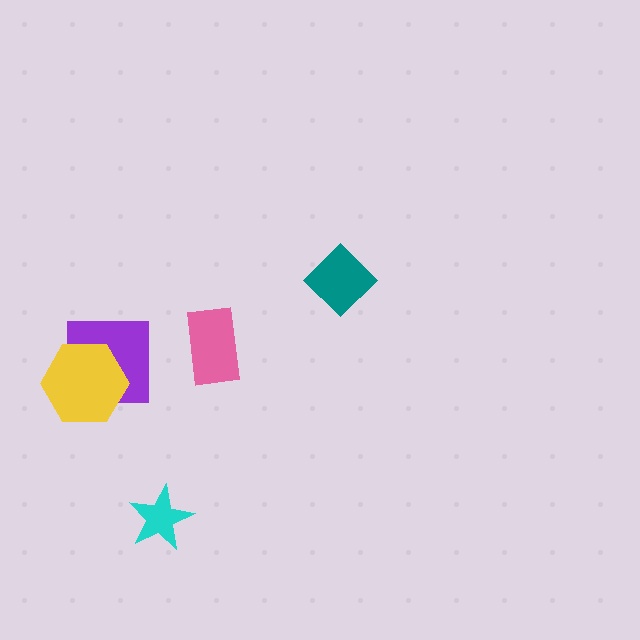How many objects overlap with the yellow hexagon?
1 object overlaps with the yellow hexagon.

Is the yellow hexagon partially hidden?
No, no other shape covers it.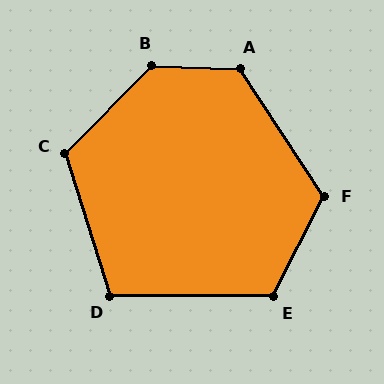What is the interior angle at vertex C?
Approximately 118 degrees (obtuse).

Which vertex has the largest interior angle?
B, at approximately 133 degrees.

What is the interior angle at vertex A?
Approximately 125 degrees (obtuse).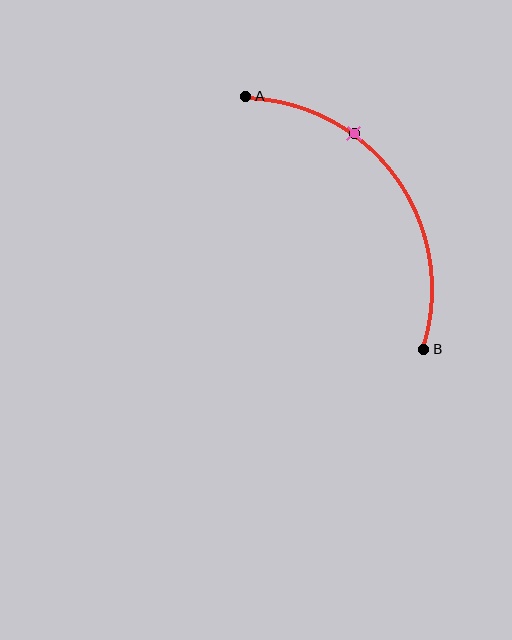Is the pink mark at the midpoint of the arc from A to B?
No. The pink mark lies on the arc but is closer to endpoint A. The arc midpoint would be at the point on the curve equidistant along the arc from both A and B.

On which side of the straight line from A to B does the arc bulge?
The arc bulges above and to the right of the straight line connecting A and B.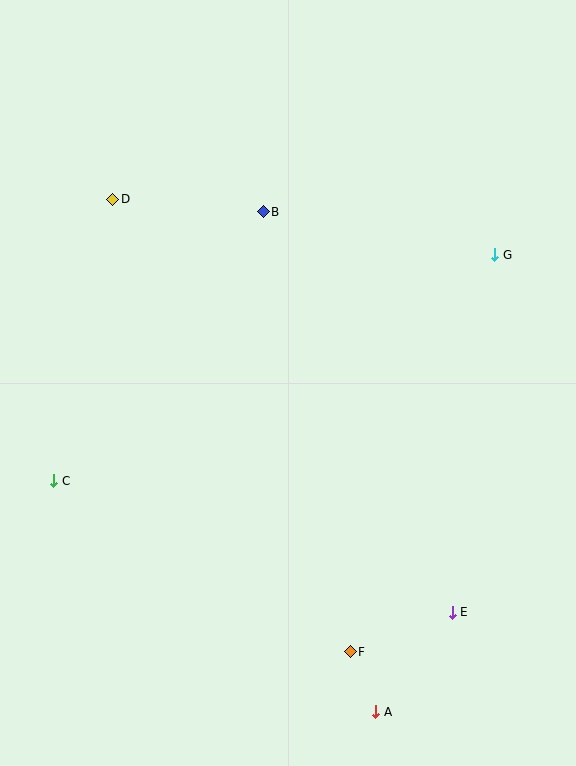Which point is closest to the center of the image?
Point B at (263, 212) is closest to the center.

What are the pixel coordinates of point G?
Point G is at (495, 255).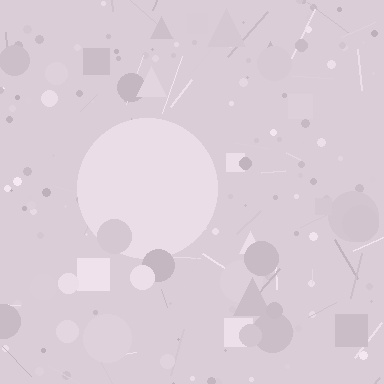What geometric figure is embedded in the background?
A circle is embedded in the background.